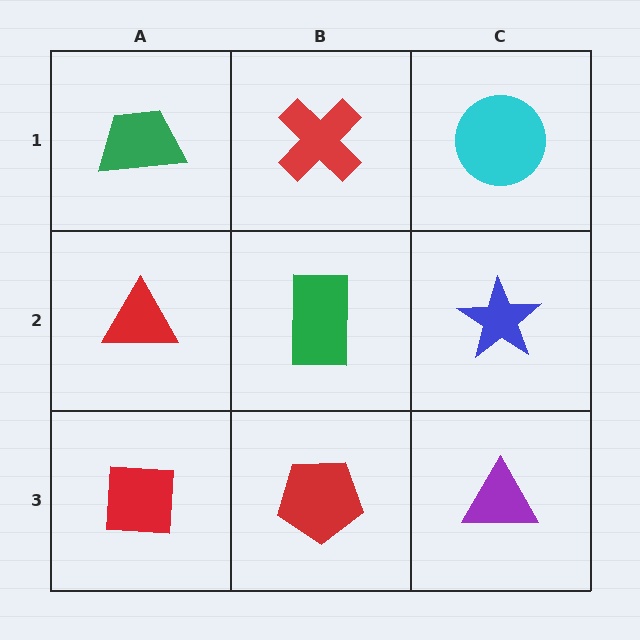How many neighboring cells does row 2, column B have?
4.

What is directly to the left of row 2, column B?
A red triangle.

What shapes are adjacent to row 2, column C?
A cyan circle (row 1, column C), a purple triangle (row 3, column C), a green rectangle (row 2, column B).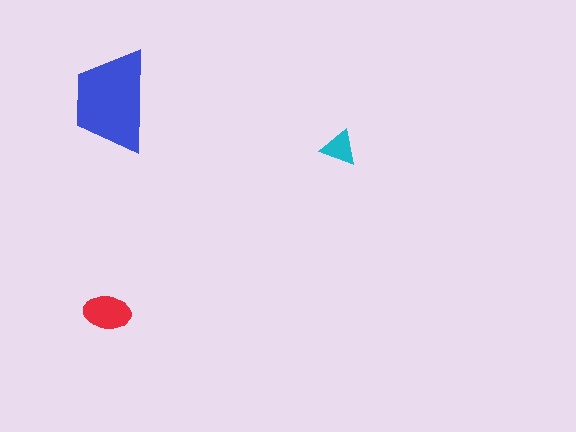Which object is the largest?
The blue trapezoid.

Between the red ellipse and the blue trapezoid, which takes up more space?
The blue trapezoid.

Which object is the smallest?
The cyan triangle.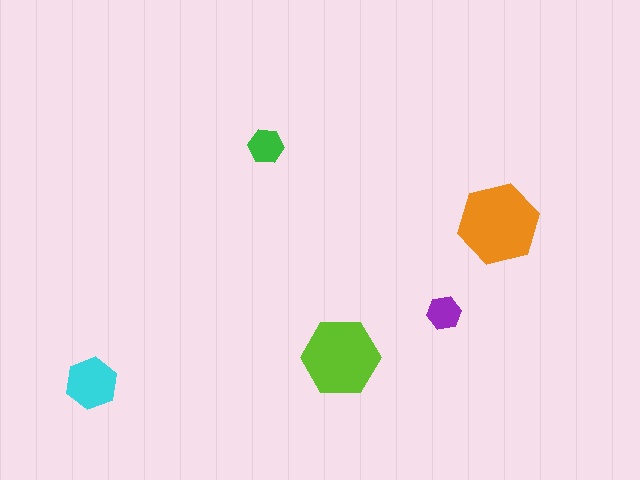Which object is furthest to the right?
The orange hexagon is rightmost.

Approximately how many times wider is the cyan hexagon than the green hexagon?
About 1.5 times wider.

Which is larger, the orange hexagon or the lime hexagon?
The orange one.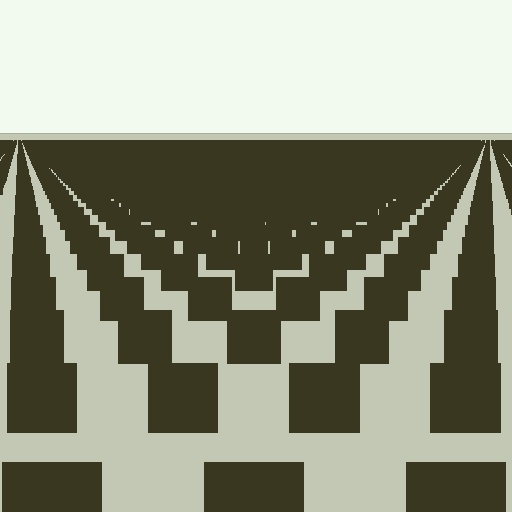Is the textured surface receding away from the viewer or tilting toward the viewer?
The surface is receding away from the viewer. Texture elements get smaller and denser toward the top.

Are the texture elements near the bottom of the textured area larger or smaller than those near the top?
Larger. Near the bottom, elements are closer to the viewer and appear at a bigger on-screen size.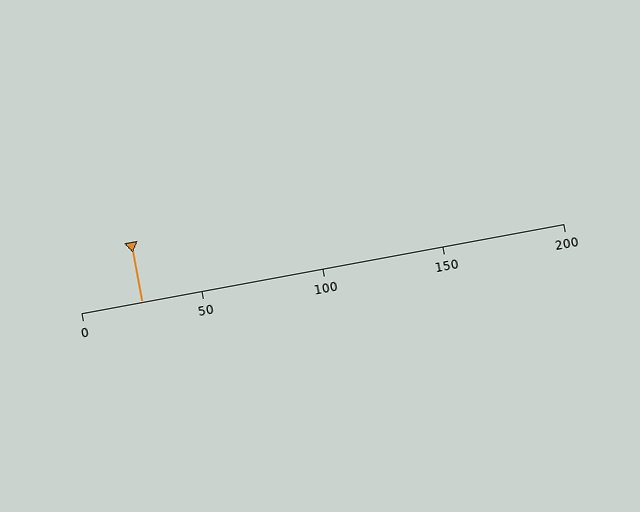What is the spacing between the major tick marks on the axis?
The major ticks are spaced 50 apart.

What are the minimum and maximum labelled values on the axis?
The axis runs from 0 to 200.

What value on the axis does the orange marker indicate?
The marker indicates approximately 25.